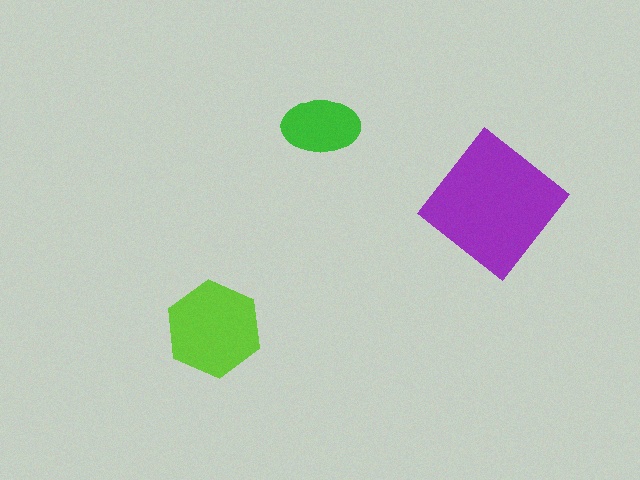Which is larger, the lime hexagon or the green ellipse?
The lime hexagon.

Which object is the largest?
The purple diamond.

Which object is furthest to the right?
The purple diamond is rightmost.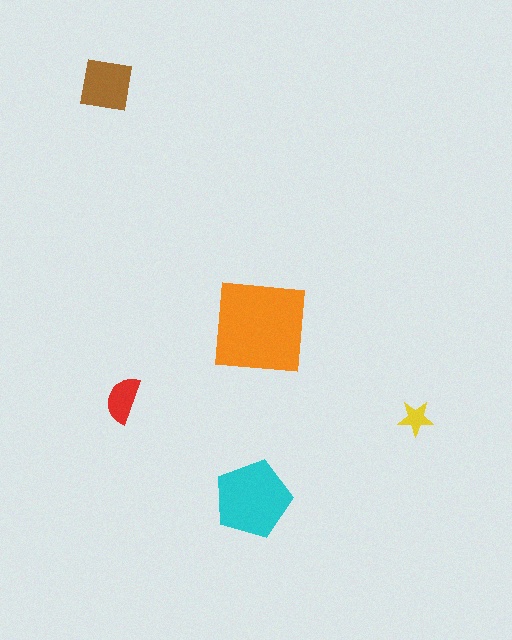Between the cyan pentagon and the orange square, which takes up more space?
The orange square.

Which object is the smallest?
The yellow star.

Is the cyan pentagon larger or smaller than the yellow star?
Larger.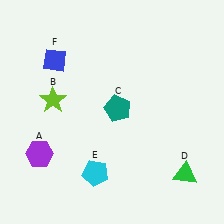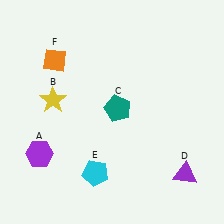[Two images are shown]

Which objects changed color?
B changed from lime to yellow. D changed from green to purple. F changed from blue to orange.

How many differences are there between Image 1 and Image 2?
There are 3 differences between the two images.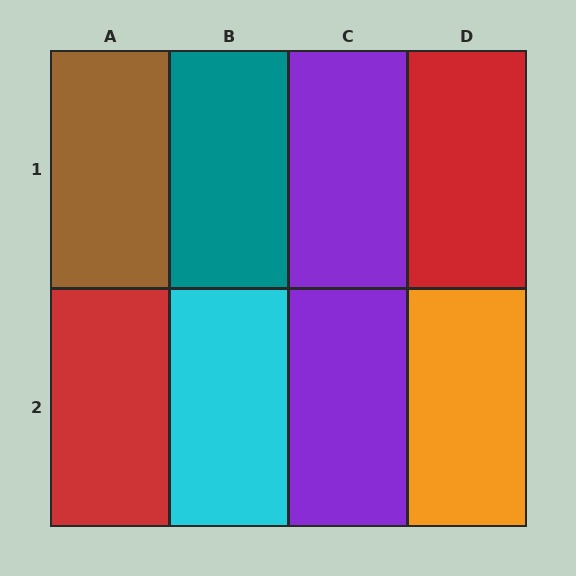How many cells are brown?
1 cell is brown.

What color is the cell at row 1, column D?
Red.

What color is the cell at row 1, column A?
Brown.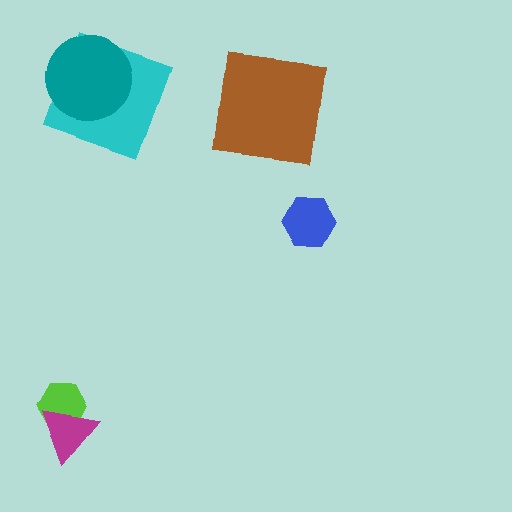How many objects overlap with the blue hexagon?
0 objects overlap with the blue hexagon.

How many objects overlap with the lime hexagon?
1 object overlaps with the lime hexagon.